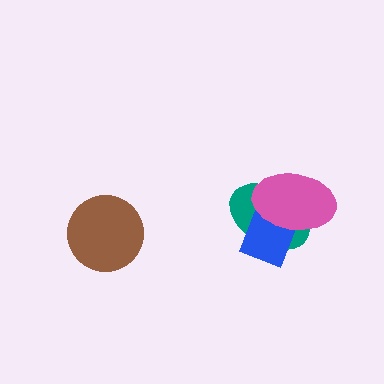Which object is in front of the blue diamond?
The pink ellipse is in front of the blue diamond.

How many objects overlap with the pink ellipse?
2 objects overlap with the pink ellipse.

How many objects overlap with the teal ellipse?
2 objects overlap with the teal ellipse.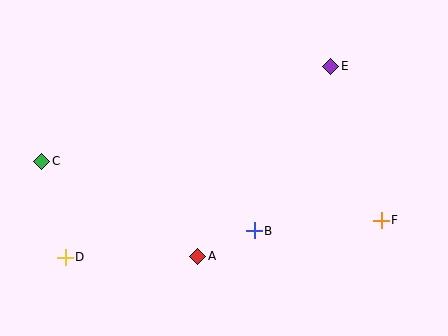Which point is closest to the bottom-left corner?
Point D is closest to the bottom-left corner.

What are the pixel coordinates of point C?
Point C is at (42, 161).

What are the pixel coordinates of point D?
Point D is at (65, 257).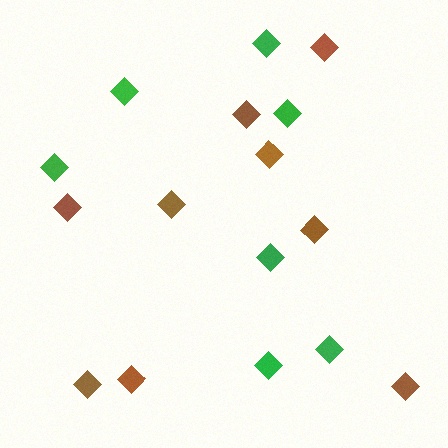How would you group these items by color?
There are 2 groups: one group of brown diamonds (9) and one group of green diamonds (7).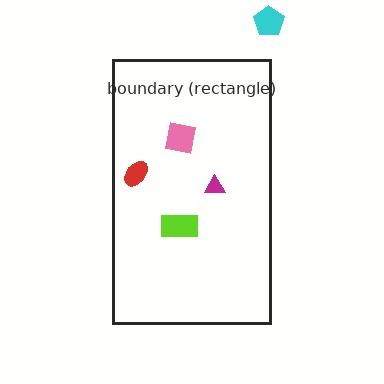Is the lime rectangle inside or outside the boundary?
Inside.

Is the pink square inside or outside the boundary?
Inside.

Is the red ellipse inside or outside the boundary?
Inside.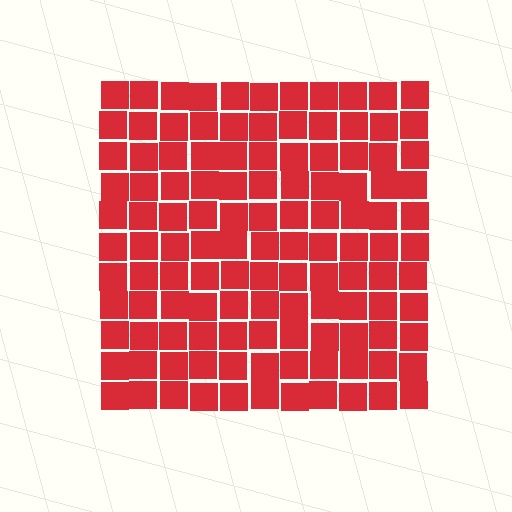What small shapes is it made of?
It is made of small squares.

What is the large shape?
The large shape is a square.